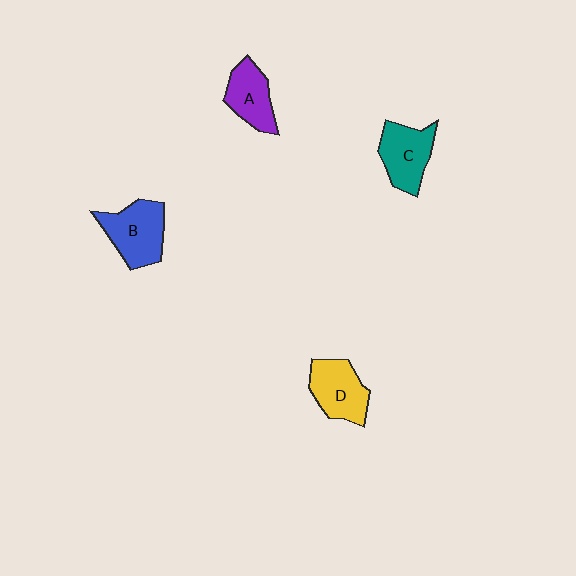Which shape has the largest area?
Shape B (blue).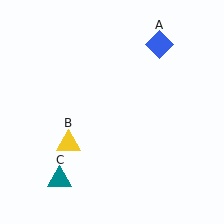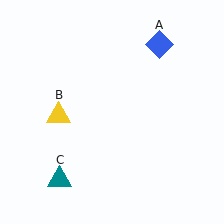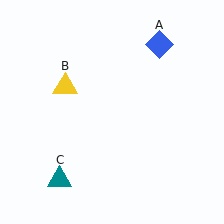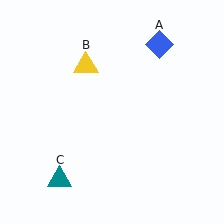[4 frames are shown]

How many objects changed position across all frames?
1 object changed position: yellow triangle (object B).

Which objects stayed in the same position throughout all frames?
Blue diamond (object A) and teal triangle (object C) remained stationary.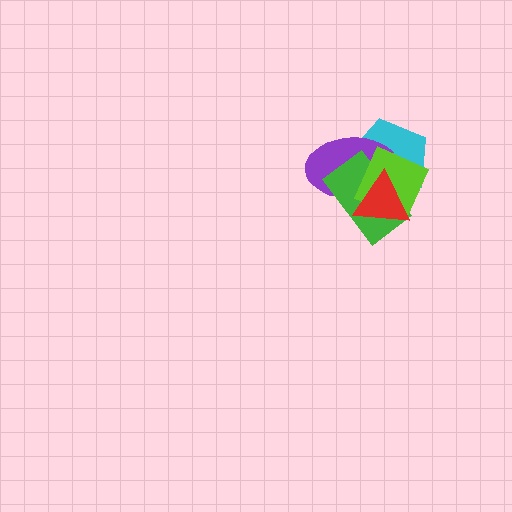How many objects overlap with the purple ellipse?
4 objects overlap with the purple ellipse.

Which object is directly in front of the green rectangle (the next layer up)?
The lime square is directly in front of the green rectangle.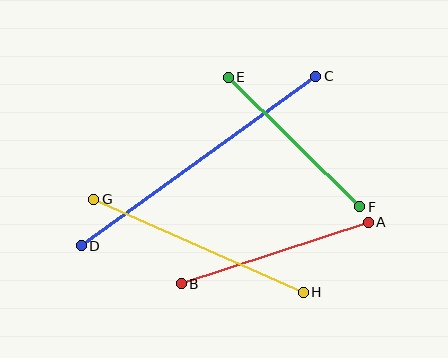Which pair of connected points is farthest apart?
Points C and D are farthest apart.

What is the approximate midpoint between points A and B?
The midpoint is at approximately (275, 253) pixels.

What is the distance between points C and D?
The distance is approximately 290 pixels.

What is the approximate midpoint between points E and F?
The midpoint is at approximately (294, 142) pixels.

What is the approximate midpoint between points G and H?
The midpoint is at approximately (199, 246) pixels.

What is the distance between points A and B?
The distance is approximately 197 pixels.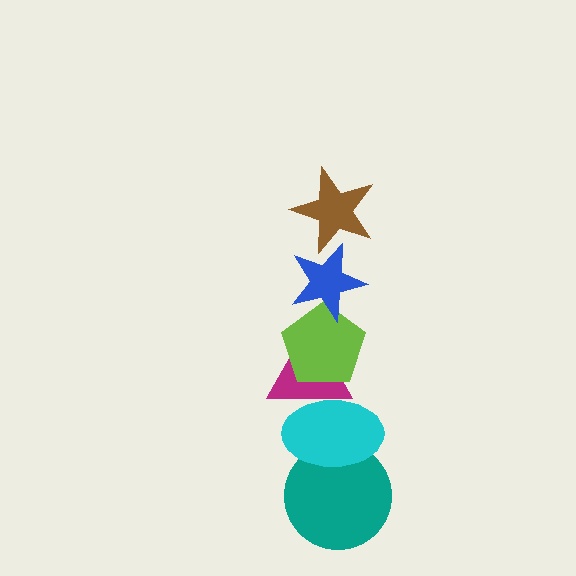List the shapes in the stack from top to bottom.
From top to bottom: the brown star, the blue star, the lime pentagon, the magenta triangle, the cyan ellipse, the teal circle.